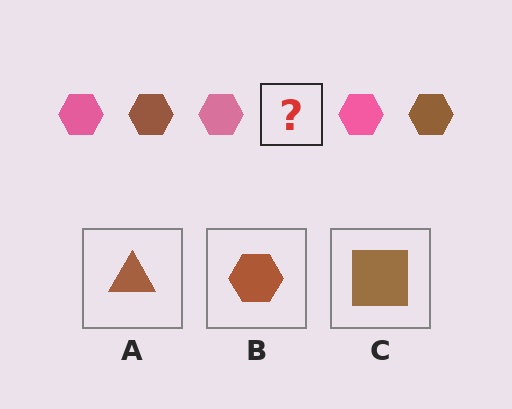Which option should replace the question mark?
Option B.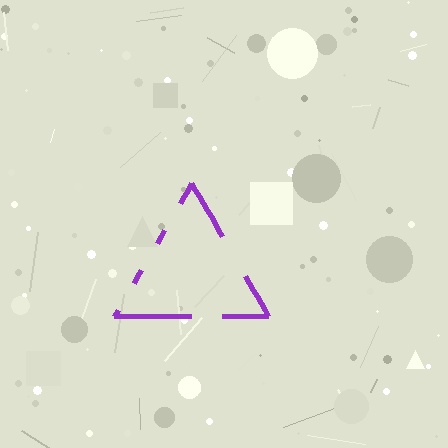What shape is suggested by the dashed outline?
The dashed outline suggests a triangle.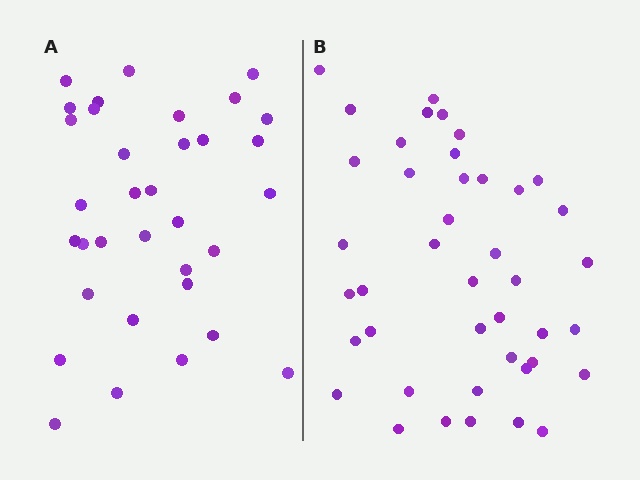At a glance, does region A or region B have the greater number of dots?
Region B (the right region) has more dots.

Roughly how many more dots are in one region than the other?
Region B has roughly 8 or so more dots than region A.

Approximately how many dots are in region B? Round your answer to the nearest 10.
About 40 dots. (The exact count is 42, which rounds to 40.)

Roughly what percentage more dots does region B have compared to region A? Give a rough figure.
About 25% more.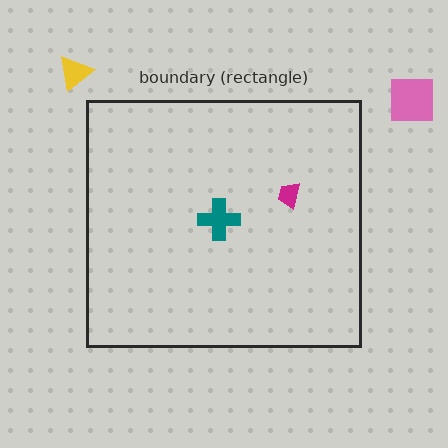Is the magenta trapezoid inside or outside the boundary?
Inside.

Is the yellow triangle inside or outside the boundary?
Outside.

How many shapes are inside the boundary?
2 inside, 2 outside.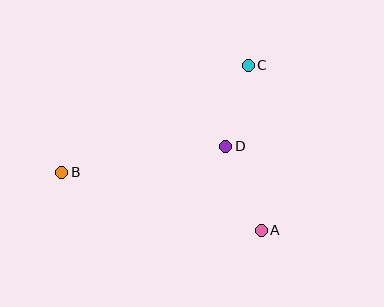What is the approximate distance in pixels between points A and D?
The distance between A and D is approximately 91 pixels.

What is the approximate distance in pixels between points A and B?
The distance between A and B is approximately 208 pixels.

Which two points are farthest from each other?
Points B and C are farthest from each other.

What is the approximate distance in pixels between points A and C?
The distance between A and C is approximately 166 pixels.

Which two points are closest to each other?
Points C and D are closest to each other.